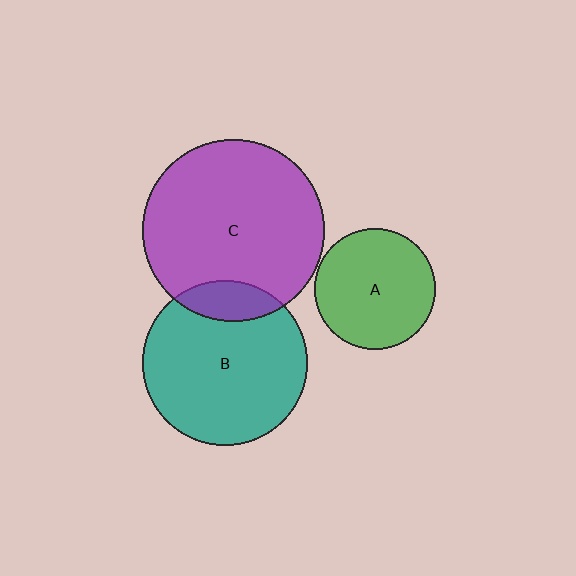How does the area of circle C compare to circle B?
Approximately 1.2 times.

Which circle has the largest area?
Circle C (purple).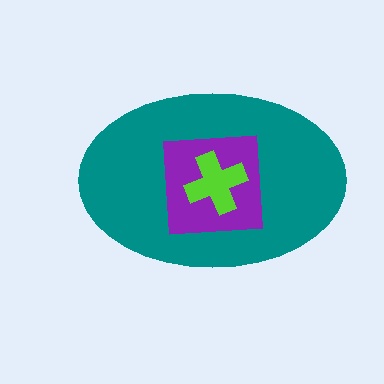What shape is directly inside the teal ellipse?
The purple square.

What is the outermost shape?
The teal ellipse.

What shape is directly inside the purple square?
The lime cross.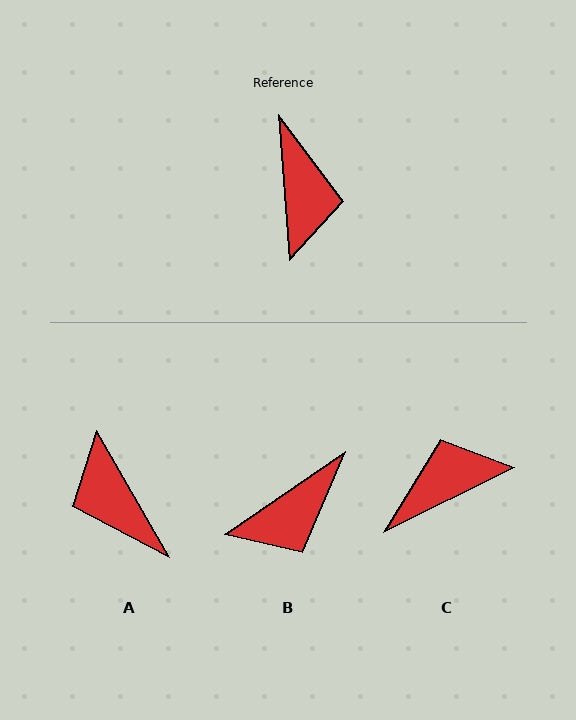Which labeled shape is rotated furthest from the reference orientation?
A, about 154 degrees away.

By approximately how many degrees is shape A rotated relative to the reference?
Approximately 154 degrees clockwise.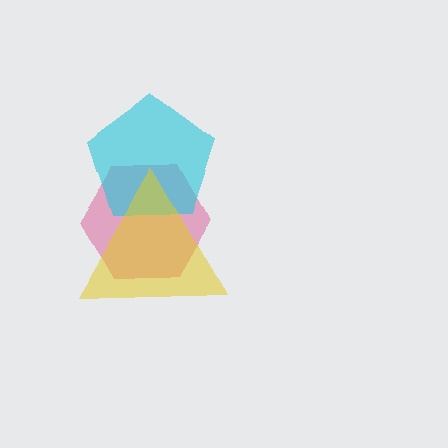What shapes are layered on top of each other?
The layered shapes are: a pink hexagon, a cyan pentagon, a yellow triangle.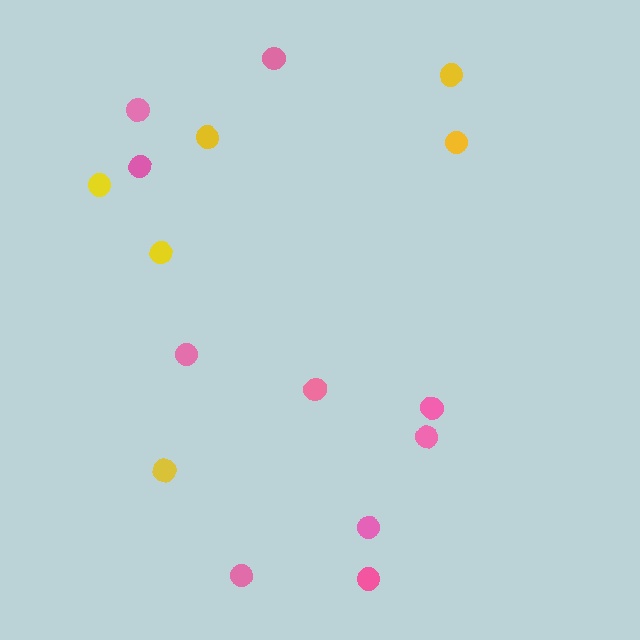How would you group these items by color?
There are 2 groups: one group of pink circles (10) and one group of yellow circles (6).